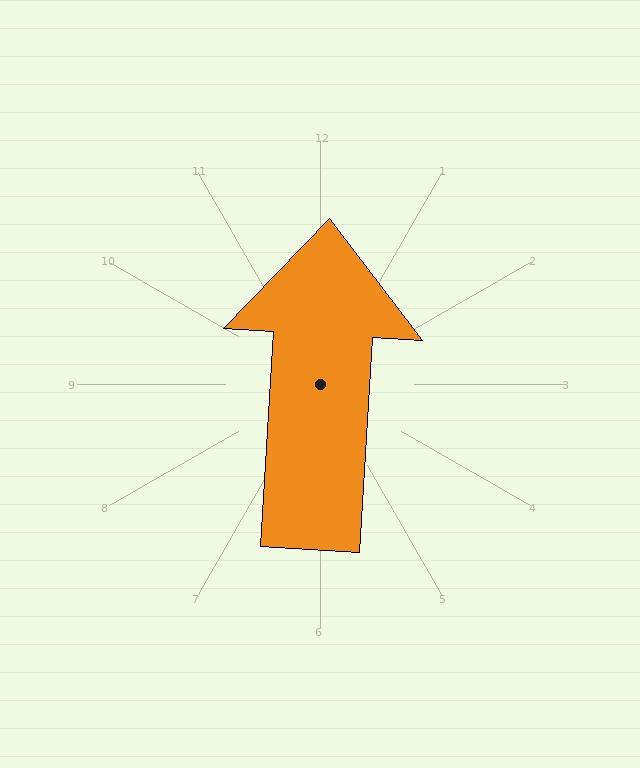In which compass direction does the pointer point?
North.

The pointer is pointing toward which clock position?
Roughly 12 o'clock.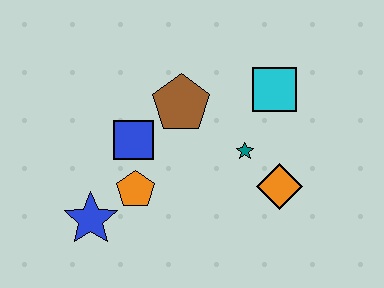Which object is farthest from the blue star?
The cyan square is farthest from the blue star.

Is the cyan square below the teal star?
No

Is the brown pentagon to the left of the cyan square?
Yes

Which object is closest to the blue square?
The orange pentagon is closest to the blue square.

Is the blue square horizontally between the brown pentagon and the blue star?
Yes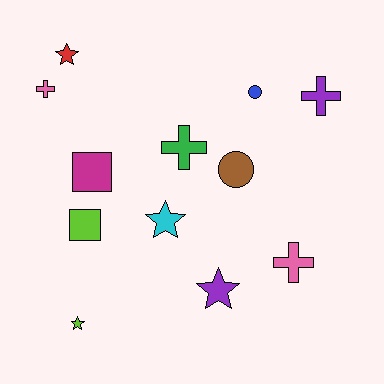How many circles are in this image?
There are 2 circles.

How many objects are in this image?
There are 12 objects.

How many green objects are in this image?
There is 1 green object.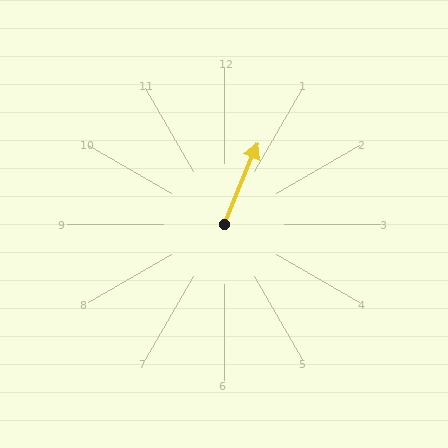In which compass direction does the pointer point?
North.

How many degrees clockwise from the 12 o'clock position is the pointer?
Approximately 22 degrees.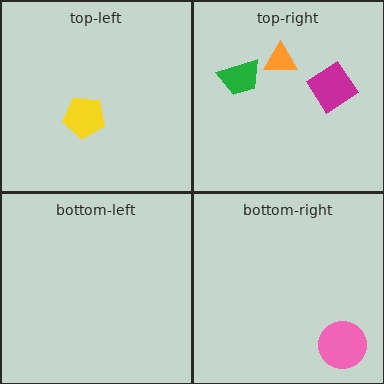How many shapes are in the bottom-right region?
1.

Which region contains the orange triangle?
The top-right region.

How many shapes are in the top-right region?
3.